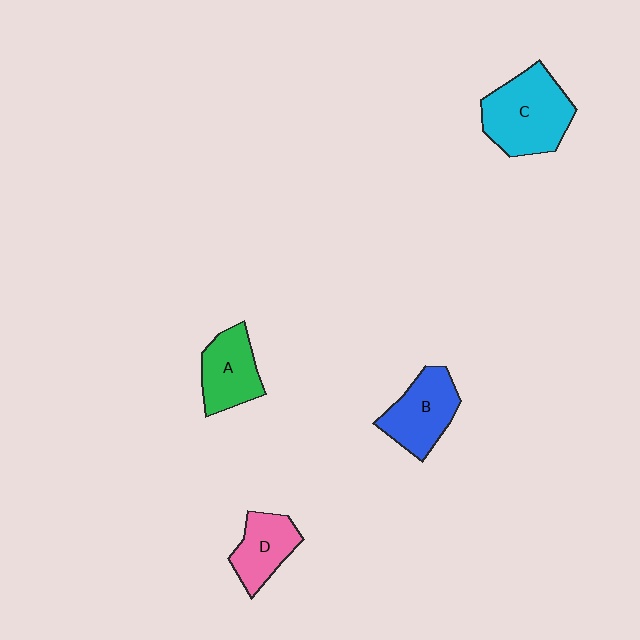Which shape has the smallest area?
Shape D (pink).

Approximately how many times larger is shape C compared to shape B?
Approximately 1.3 times.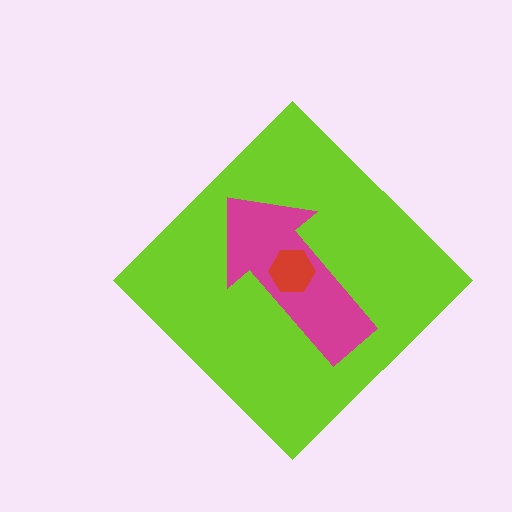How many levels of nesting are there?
3.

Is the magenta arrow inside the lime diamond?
Yes.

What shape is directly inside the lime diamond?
The magenta arrow.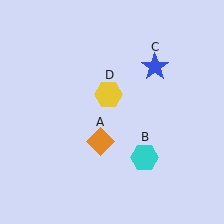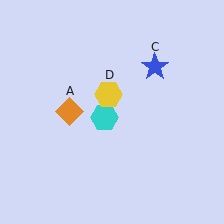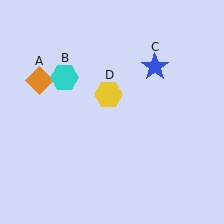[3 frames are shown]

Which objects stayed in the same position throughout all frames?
Blue star (object C) and yellow hexagon (object D) remained stationary.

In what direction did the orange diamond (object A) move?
The orange diamond (object A) moved up and to the left.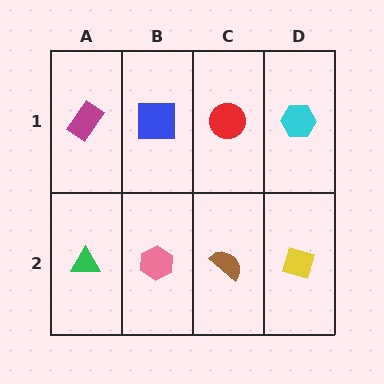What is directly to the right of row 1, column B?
A red circle.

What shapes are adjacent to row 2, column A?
A magenta rectangle (row 1, column A), a pink hexagon (row 2, column B).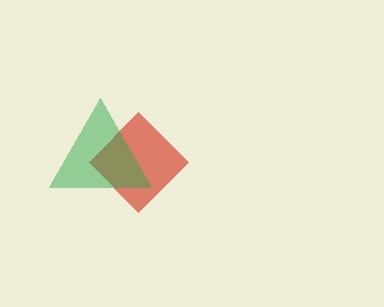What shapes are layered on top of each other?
The layered shapes are: a red diamond, a green triangle.